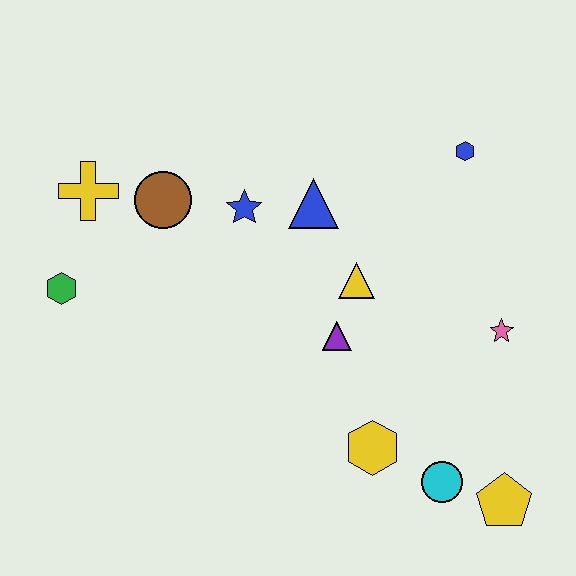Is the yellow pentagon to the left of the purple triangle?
No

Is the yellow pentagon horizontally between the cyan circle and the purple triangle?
No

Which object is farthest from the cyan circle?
The yellow cross is farthest from the cyan circle.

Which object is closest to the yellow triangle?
The purple triangle is closest to the yellow triangle.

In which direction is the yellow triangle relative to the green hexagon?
The yellow triangle is to the right of the green hexagon.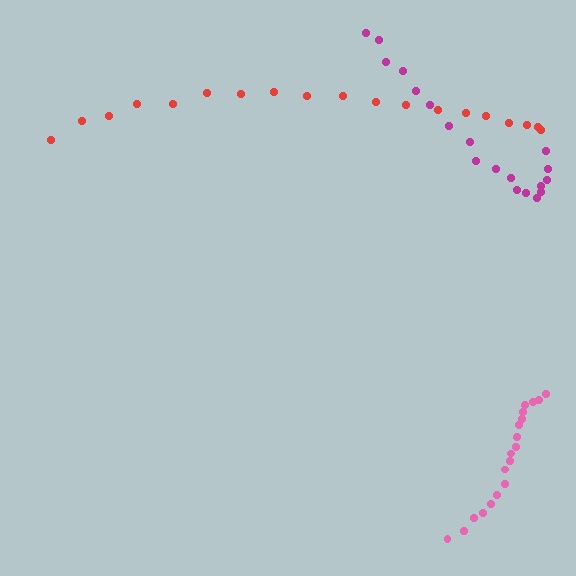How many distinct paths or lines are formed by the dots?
There are 3 distinct paths.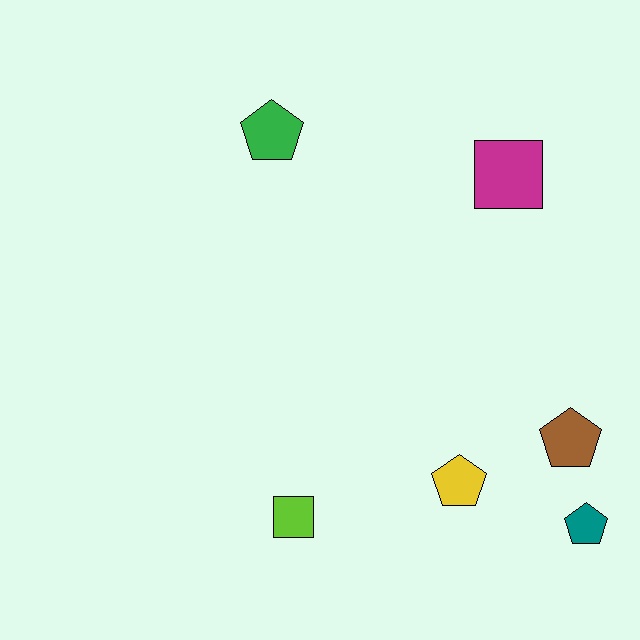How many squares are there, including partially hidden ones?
There are 2 squares.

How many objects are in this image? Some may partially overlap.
There are 6 objects.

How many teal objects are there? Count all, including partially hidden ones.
There is 1 teal object.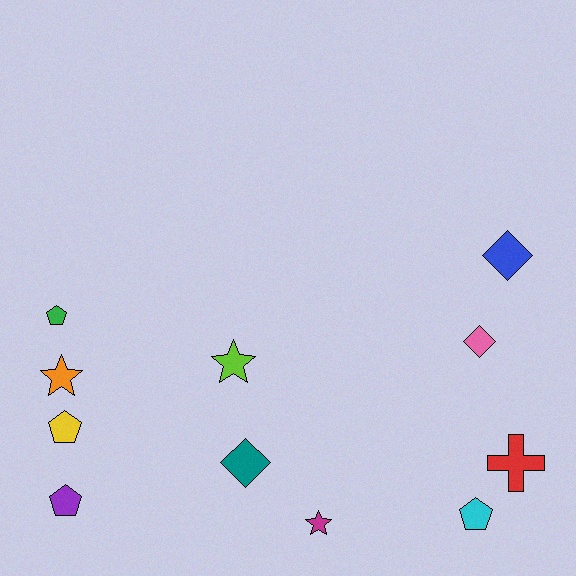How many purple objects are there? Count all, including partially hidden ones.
There is 1 purple object.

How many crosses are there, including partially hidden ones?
There is 1 cross.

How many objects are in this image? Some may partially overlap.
There are 11 objects.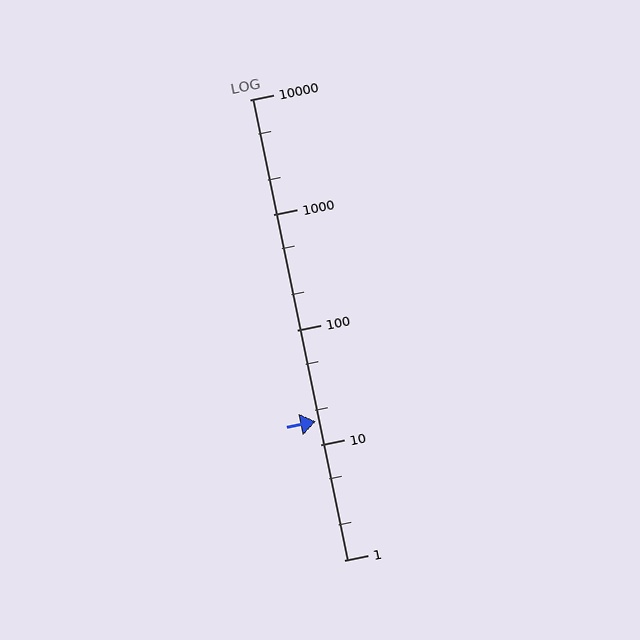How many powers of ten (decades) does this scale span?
The scale spans 4 decades, from 1 to 10000.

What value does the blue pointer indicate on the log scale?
The pointer indicates approximately 16.